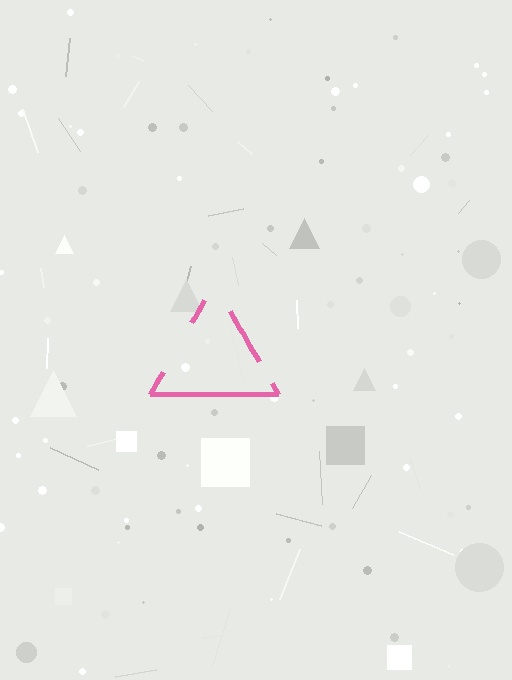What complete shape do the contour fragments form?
The contour fragments form a triangle.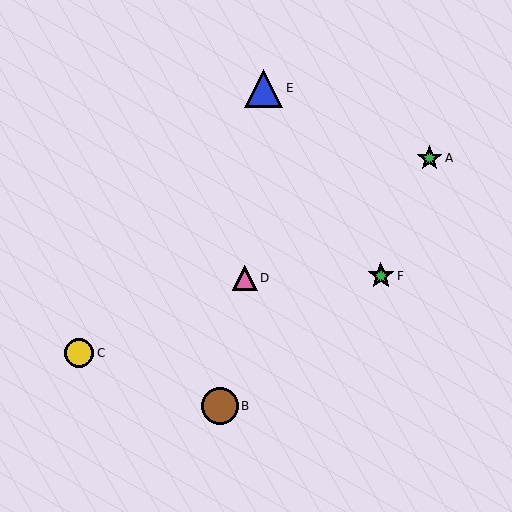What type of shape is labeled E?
Shape E is a blue triangle.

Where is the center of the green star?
The center of the green star is at (381, 276).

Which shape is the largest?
The blue triangle (labeled E) is the largest.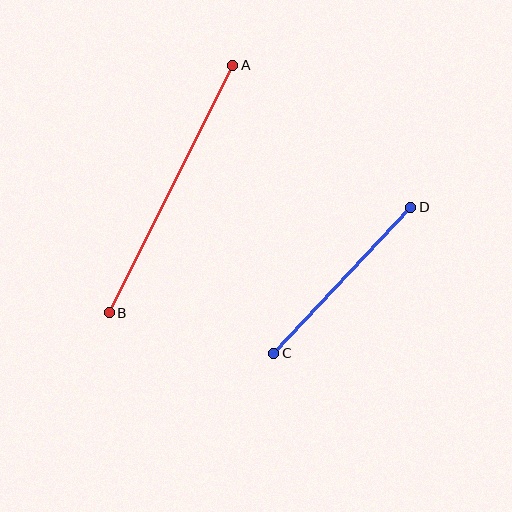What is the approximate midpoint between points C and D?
The midpoint is at approximately (342, 280) pixels.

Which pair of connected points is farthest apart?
Points A and B are farthest apart.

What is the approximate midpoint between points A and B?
The midpoint is at approximately (171, 189) pixels.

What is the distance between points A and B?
The distance is approximately 276 pixels.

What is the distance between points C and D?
The distance is approximately 200 pixels.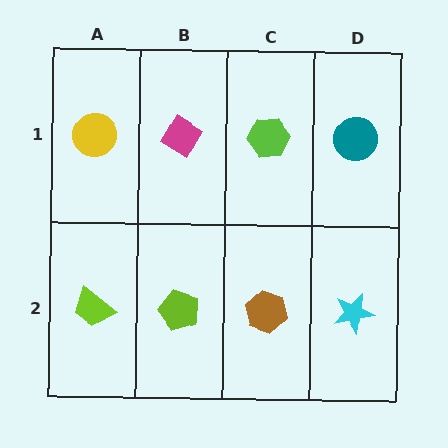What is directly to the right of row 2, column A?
A lime pentagon.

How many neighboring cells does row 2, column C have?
3.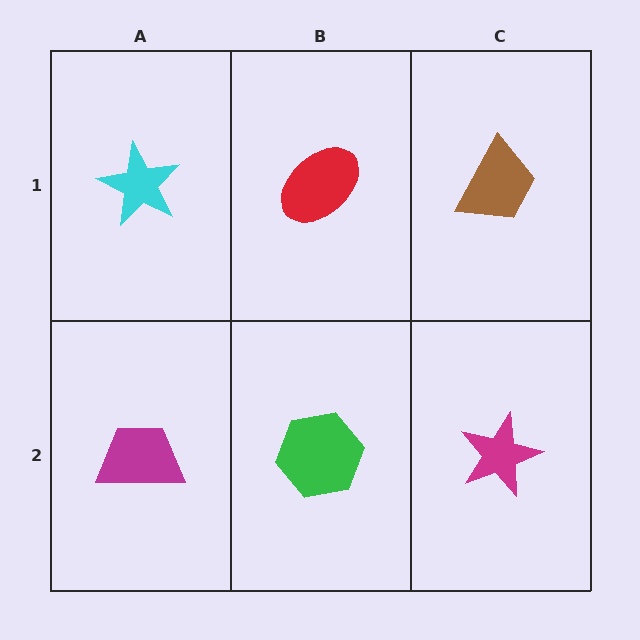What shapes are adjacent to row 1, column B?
A green hexagon (row 2, column B), a cyan star (row 1, column A), a brown trapezoid (row 1, column C).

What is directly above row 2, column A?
A cyan star.